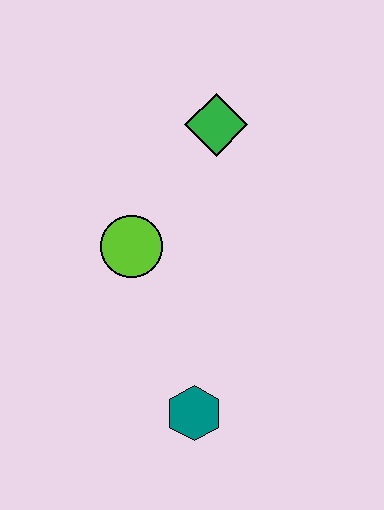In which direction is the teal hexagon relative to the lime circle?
The teal hexagon is below the lime circle.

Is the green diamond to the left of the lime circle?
No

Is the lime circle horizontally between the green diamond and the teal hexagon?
No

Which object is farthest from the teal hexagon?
The green diamond is farthest from the teal hexagon.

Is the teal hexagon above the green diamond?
No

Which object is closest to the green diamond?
The lime circle is closest to the green diamond.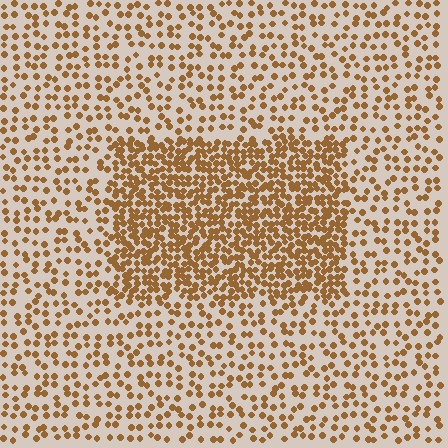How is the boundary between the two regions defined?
The boundary is defined by a change in element density (approximately 2.4x ratio). All elements are the same color, size, and shape.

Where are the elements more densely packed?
The elements are more densely packed inside the rectangle boundary.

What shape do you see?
I see a rectangle.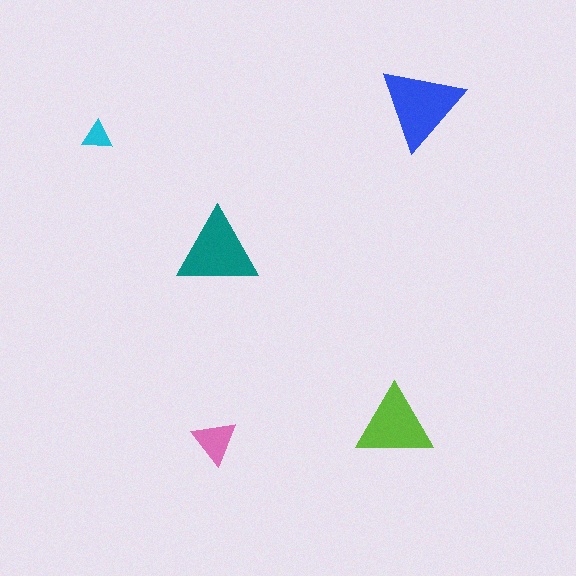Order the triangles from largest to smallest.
the blue one, the teal one, the lime one, the pink one, the cyan one.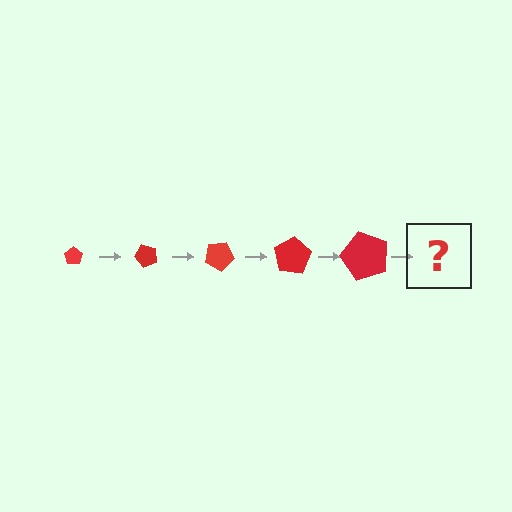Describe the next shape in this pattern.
It should be a pentagon, larger than the previous one and rotated 250 degrees from the start.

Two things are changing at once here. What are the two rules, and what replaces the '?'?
The two rules are that the pentagon grows larger each step and it rotates 50 degrees each step. The '?' should be a pentagon, larger than the previous one and rotated 250 degrees from the start.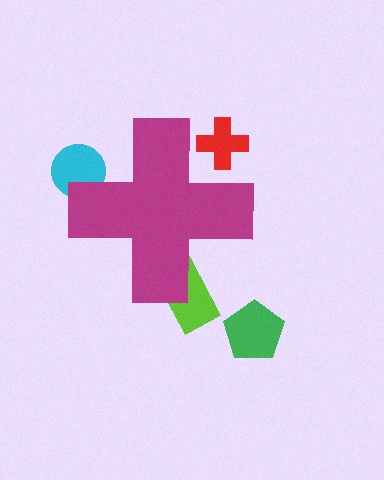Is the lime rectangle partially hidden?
Yes, the lime rectangle is partially hidden behind the magenta cross.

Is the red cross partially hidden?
Yes, the red cross is partially hidden behind the magenta cross.